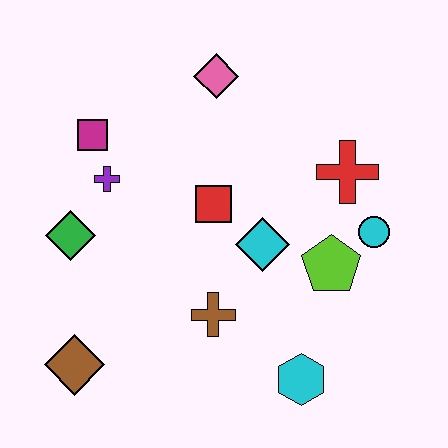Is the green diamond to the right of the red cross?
No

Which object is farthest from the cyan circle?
The brown diamond is farthest from the cyan circle.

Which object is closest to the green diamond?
The purple cross is closest to the green diamond.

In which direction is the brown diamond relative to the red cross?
The brown diamond is to the left of the red cross.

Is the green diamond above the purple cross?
No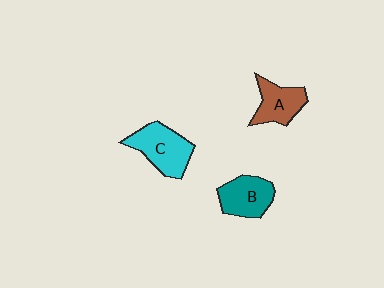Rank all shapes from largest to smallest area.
From largest to smallest: C (cyan), B (teal), A (brown).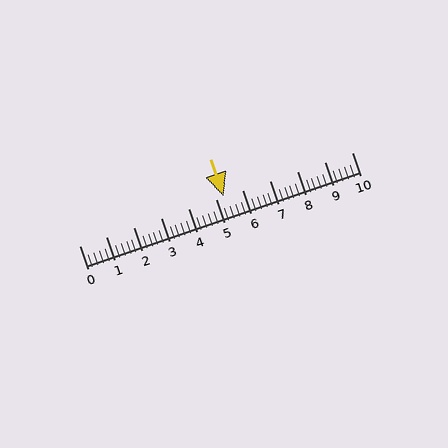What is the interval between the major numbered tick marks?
The major tick marks are spaced 1 units apart.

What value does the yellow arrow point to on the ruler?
The yellow arrow points to approximately 5.3.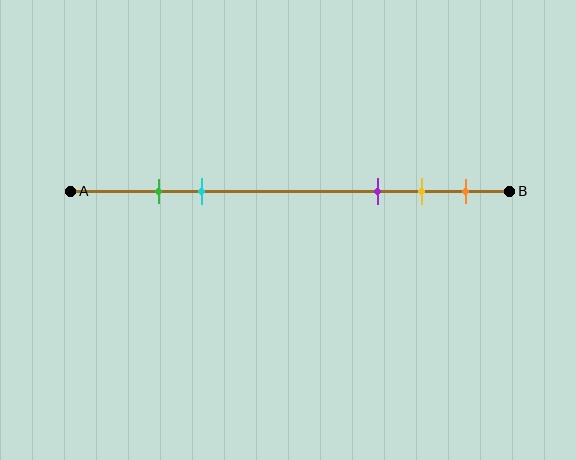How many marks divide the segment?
There are 5 marks dividing the segment.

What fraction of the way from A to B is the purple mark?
The purple mark is approximately 70% (0.7) of the way from A to B.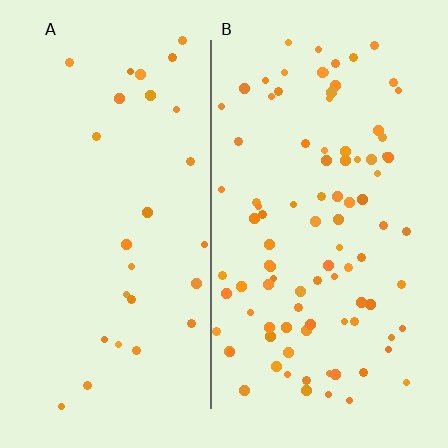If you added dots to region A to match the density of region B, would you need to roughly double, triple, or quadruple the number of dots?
Approximately triple.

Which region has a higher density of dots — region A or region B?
B (the right).